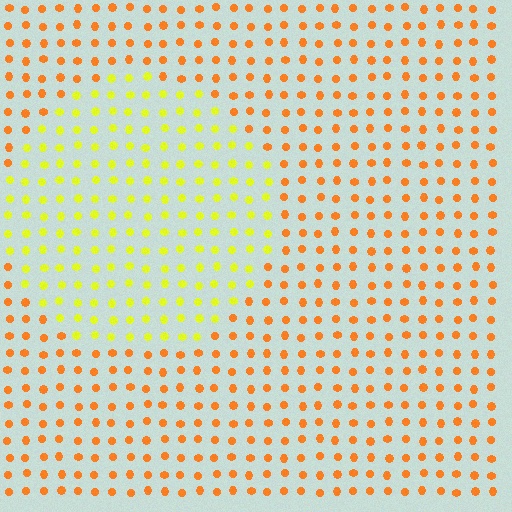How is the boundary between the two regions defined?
The boundary is defined purely by a slight shift in hue (about 41 degrees). Spacing, size, and orientation are identical on both sides.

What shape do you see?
I see a circle.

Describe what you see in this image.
The image is filled with small orange elements in a uniform arrangement. A circle-shaped region is visible where the elements are tinted to a slightly different hue, forming a subtle color boundary.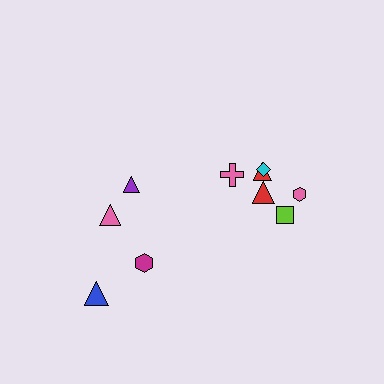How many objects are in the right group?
There are 6 objects.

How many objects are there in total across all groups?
There are 10 objects.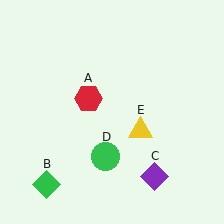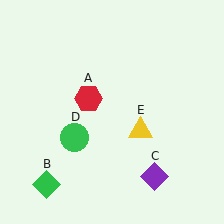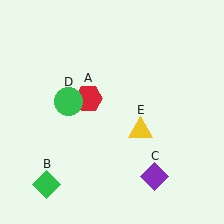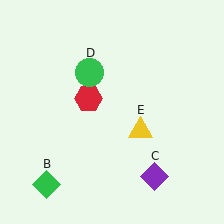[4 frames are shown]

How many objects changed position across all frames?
1 object changed position: green circle (object D).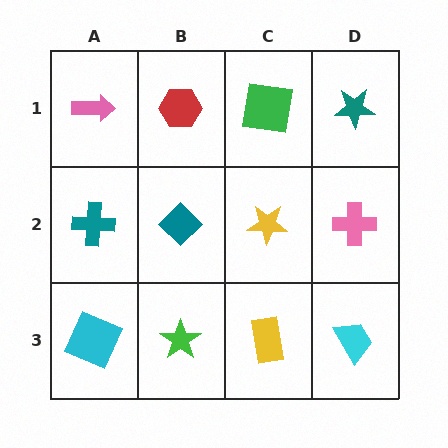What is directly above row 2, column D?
A teal star.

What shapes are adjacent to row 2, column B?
A red hexagon (row 1, column B), a green star (row 3, column B), a teal cross (row 2, column A), a yellow star (row 2, column C).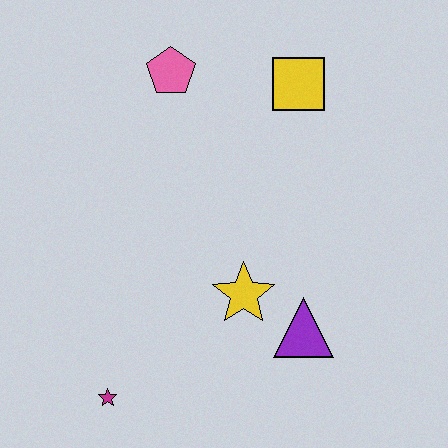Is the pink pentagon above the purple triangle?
Yes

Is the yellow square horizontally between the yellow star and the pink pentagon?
No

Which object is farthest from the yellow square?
The magenta star is farthest from the yellow square.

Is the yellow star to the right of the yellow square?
No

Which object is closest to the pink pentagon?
The yellow square is closest to the pink pentagon.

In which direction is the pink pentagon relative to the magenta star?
The pink pentagon is above the magenta star.